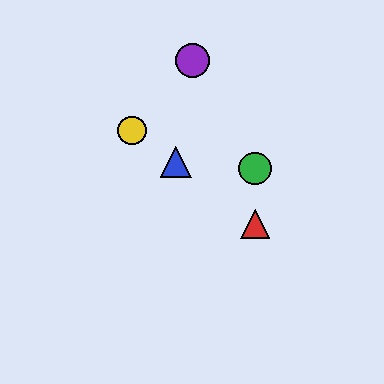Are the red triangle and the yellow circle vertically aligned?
No, the red triangle is at x≈255 and the yellow circle is at x≈132.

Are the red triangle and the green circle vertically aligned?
Yes, both are at x≈255.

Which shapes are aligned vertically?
The red triangle, the green circle are aligned vertically.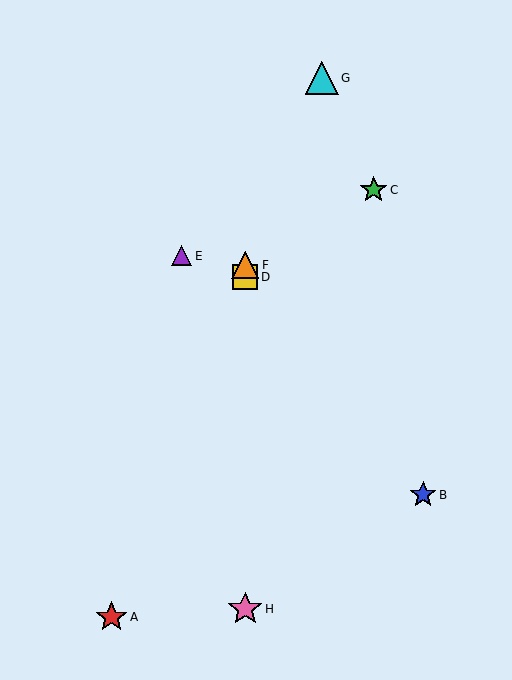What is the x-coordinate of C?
Object C is at x≈374.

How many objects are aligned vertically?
3 objects (D, F, H) are aligned vertically.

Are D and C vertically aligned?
No, D is at x≈245 and C is at x≈374.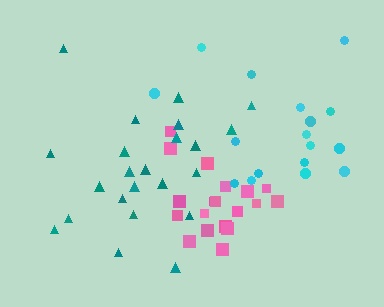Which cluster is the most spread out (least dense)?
Cyan.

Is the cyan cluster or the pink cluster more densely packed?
Pink.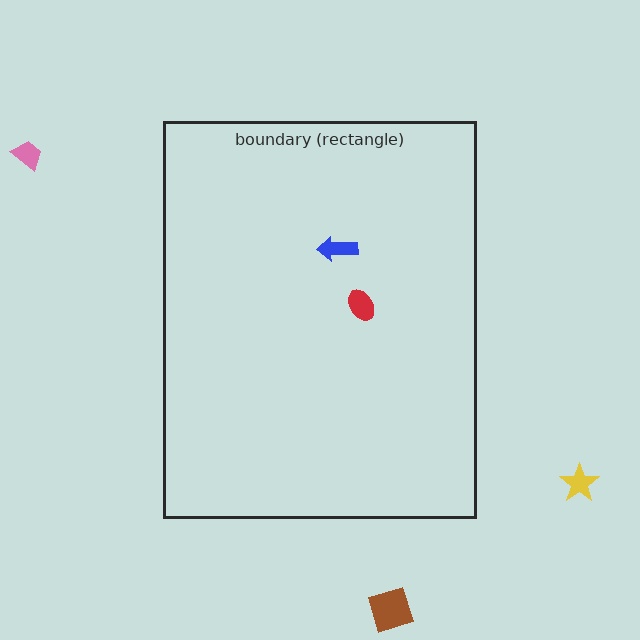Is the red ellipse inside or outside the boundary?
Inside.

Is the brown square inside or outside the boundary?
Outside.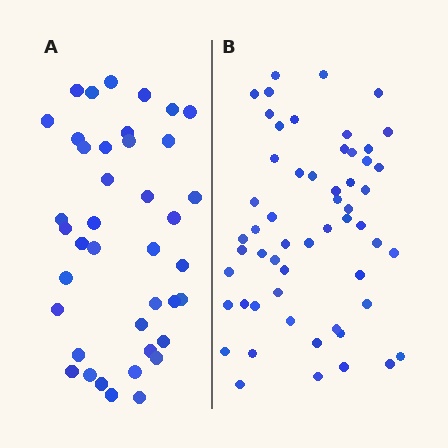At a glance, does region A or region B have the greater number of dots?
Region B (the right region) has more dots.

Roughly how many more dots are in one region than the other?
Region B has approximately 15 more dots than region A.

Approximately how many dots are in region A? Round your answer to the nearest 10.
About 40 dots.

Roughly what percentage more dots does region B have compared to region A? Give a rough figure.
About 40% more.